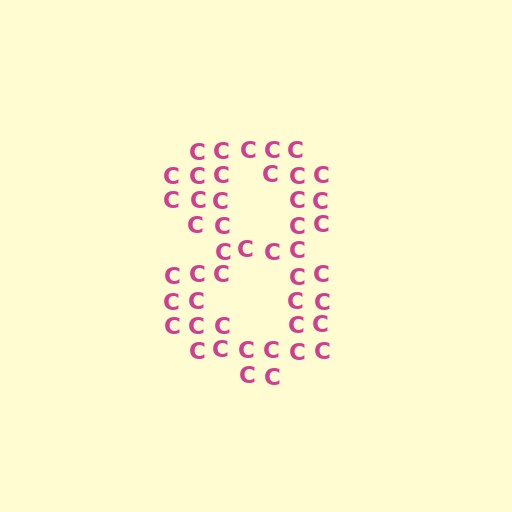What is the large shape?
The large shape is the digit 8.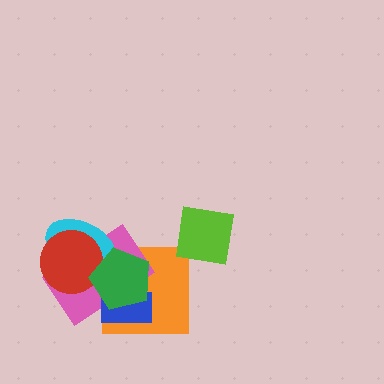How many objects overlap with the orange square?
3 objects overlap with the orange square.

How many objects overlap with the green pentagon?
5 objects overlap with the green pentagon.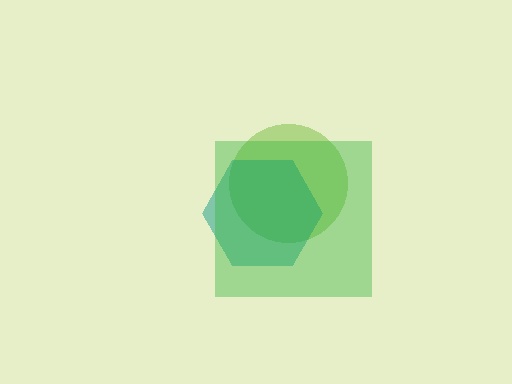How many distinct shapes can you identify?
There are 3 distinct shapes: a lime circle, a teal hexagon, a green square.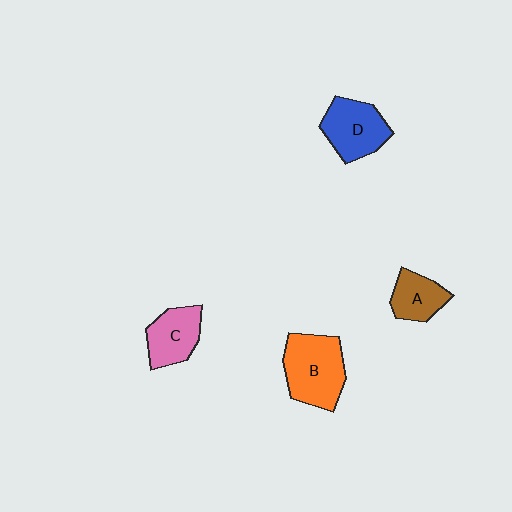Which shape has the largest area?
Shape B (orange).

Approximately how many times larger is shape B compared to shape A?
Approximately 1.8 times.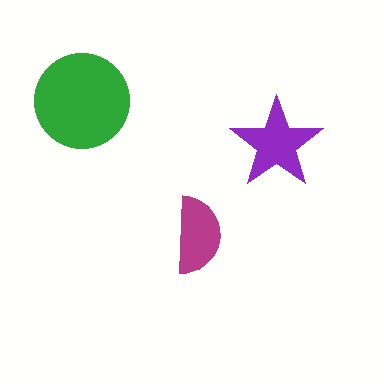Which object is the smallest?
The magenta semicircle.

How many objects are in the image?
There are 3 objects in the image.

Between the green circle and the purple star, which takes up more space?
The green circle.